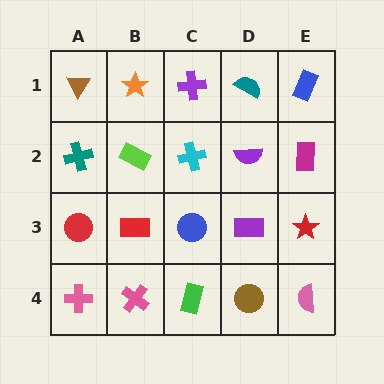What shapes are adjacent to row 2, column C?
A purple cross (row 1, column C), a blue circle (row 3, column C), a lime rectangle (row 2, column B), a purple semicircle (row 2, column D).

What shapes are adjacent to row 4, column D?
A purple rectangle (row 3, column D), a green rectangle (row 4, column C), a pink semicircle (row 4, column E).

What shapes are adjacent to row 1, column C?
A cyan cross (row 2, column C), an orange star (row 1, column B), a teal semicircle (row 1, column D).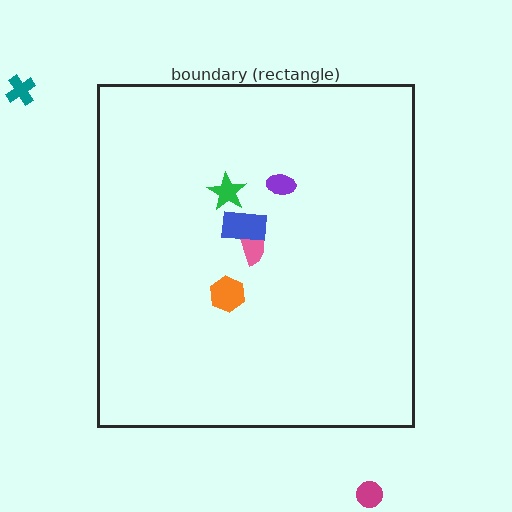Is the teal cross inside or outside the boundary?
Outside.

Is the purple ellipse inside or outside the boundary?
Inside.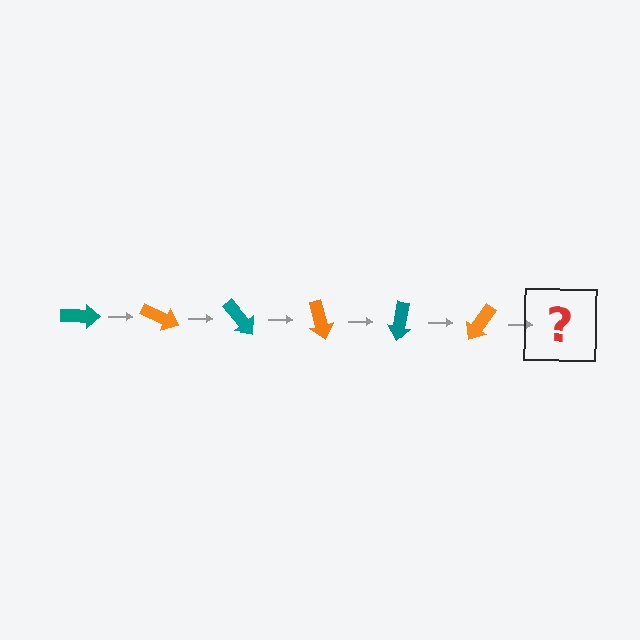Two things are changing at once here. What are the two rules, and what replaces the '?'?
The two rules are that it rotates 25 degrees each step and the color cycles through teal and orange. The '?' should be a teal arrow, rotated 150 degrees from the start.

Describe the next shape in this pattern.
It should be a teal arrow, rotated 150 degrees from the start.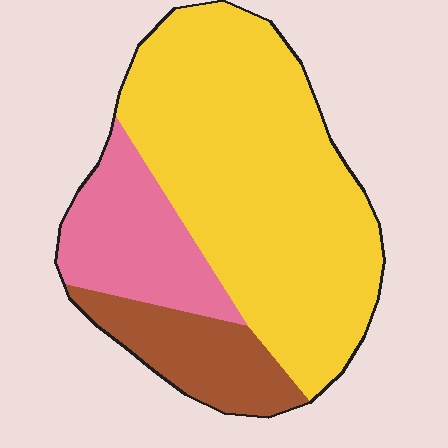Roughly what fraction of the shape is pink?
Pink covers roughly 20% of the shape.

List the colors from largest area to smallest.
From largest to smallest: yellow, pink, brown.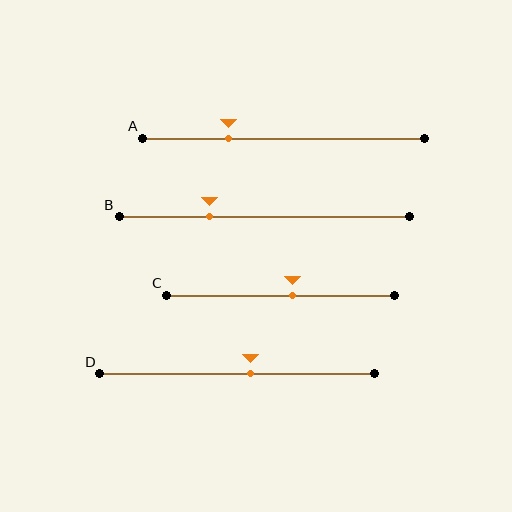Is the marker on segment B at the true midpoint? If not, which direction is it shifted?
No, the marker on segment B is shifted to the left by about 19% of the segment length.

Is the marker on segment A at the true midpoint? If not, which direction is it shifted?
No, the marker on segment A is shifted to the left by about 20% of the segment length.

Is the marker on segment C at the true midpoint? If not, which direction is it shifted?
No, the marker on segment C is shifted to the right by about 5% of the segment length.